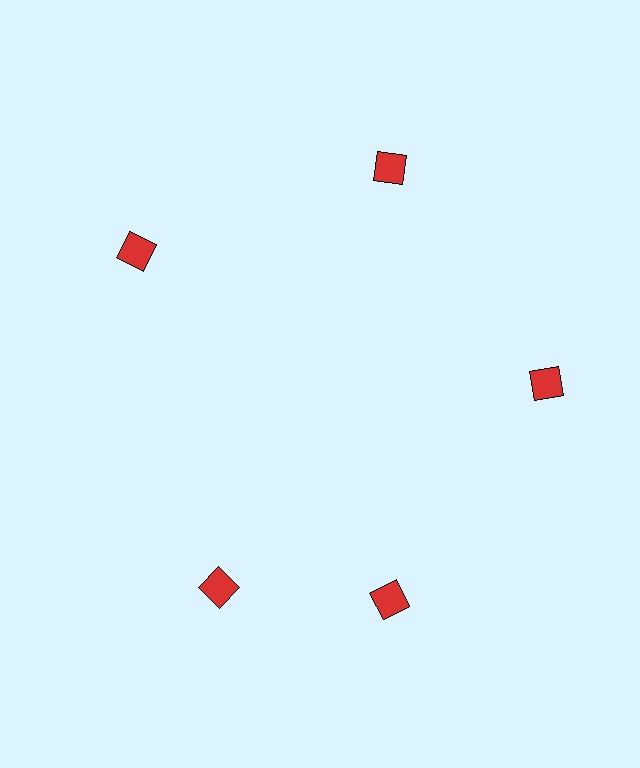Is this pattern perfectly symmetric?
No. The 5 red squares are arranged in a ring, but one element near the 8 o'clock position is rotated out of alignment along the ring, breaking the 5-fold rotational symmetry.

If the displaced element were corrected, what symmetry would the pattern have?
It would have 5-fold rotational symmetry — the pattern would map onto itself every 72 degrees.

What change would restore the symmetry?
The symmetry would be restored by rotating it back into even spacing with its neighbors so that all 5 squares sit at equal angles and equal distance from the center.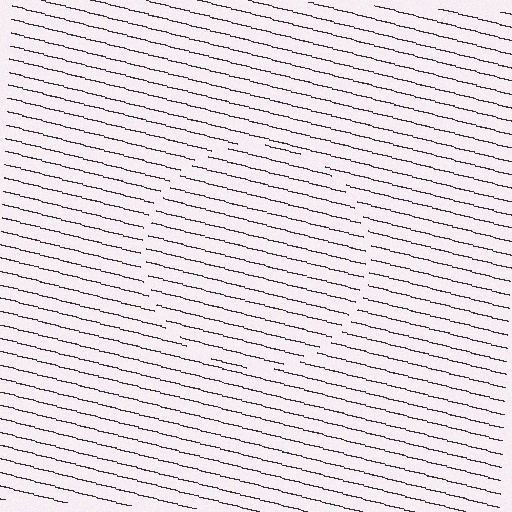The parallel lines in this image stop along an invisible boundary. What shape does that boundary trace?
An illusory circle. The interior of the shape contains the same grating, shifted by half a period — the contour is defined by the phase discontinuity where line-ends from the inner and outer gratings abut.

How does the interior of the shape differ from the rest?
The interior of the shape contains the same grating, shifted by half a period — the contour is defined by the phase discontinuity where line-ends from the inner and outer gratings abut.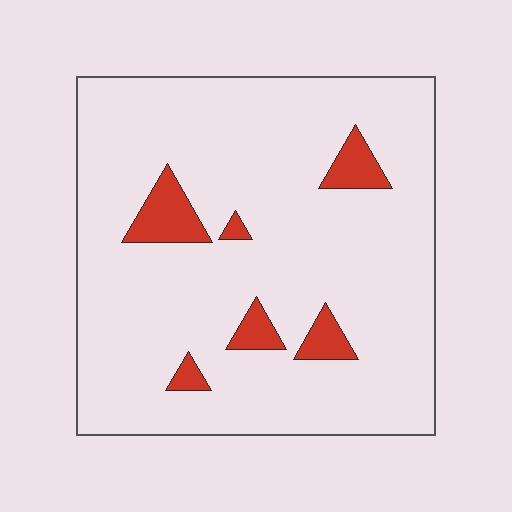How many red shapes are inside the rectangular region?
6.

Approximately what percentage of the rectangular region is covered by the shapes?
Approximately 10%.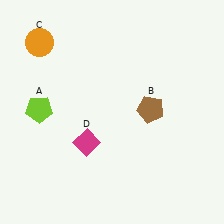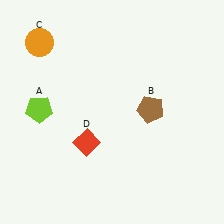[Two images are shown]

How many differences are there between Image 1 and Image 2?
There is 1 difference between the two images.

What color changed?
The diamond (D) changed from magenta in Image 1 to red in Image 2.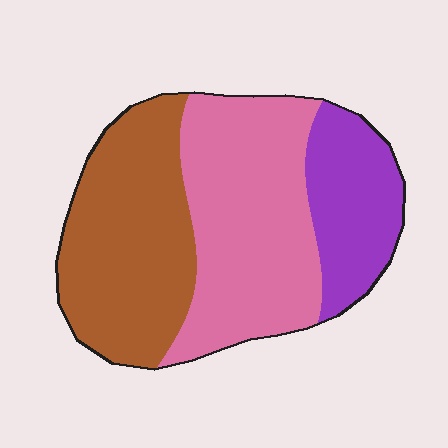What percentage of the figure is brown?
Brown takes up between a quarter and a half of the figure.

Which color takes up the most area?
Pink, at roughly 40%.